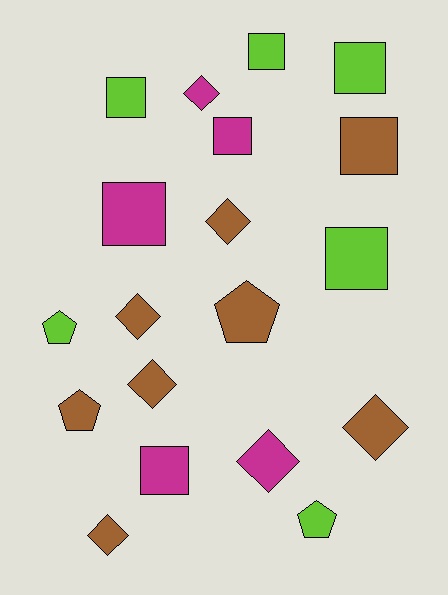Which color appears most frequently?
Brown, with 8 objects.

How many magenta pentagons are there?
There are no magenta pentagons.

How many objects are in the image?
There are 19 objects.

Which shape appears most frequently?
Square, with 8 objects.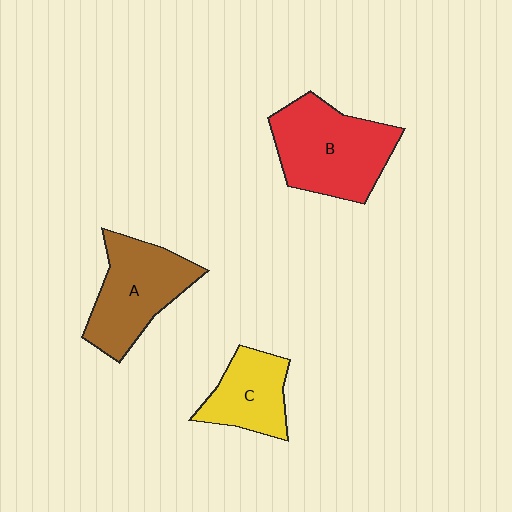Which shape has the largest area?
Shape B (red).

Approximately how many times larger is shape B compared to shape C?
Approximately 1.7 times.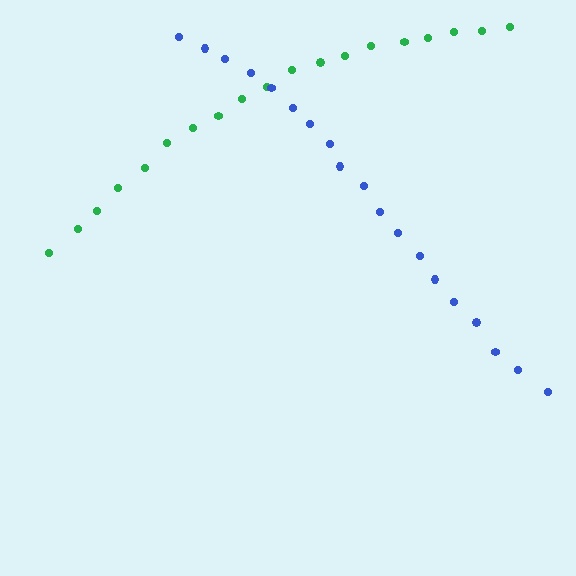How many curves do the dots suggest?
There are 2 distinct paths.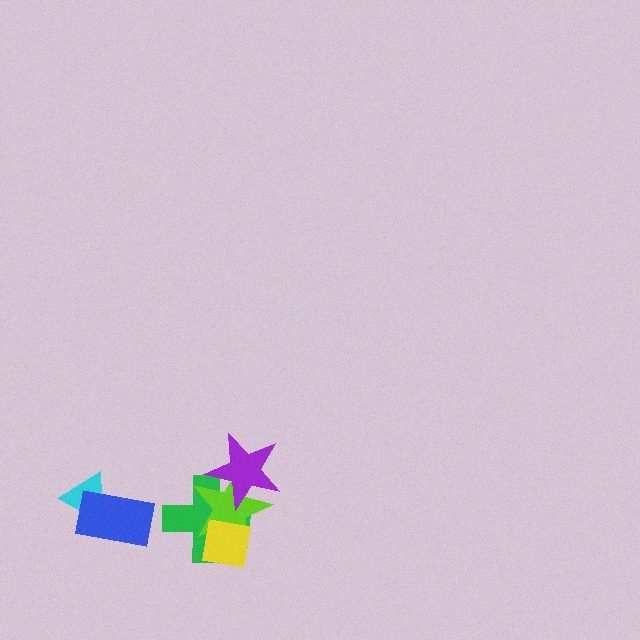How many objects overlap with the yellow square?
2 objects overlap with the yellow square.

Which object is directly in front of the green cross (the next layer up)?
The lime star is directly in front of the green cross.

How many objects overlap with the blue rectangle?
1 object overlaps with the blue rectangle.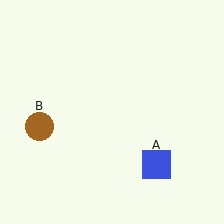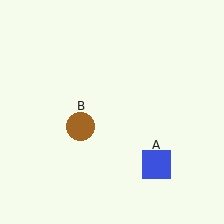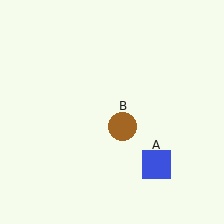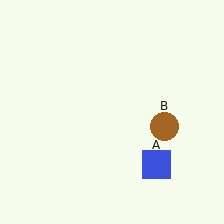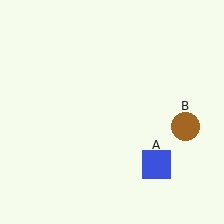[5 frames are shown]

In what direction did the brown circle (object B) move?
The brown circle (object B) moved right.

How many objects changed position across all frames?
1 object changed position: brown circle (object B).